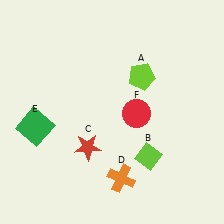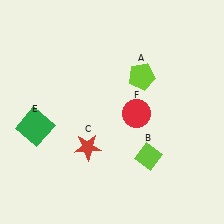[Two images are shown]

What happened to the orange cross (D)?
The orange cross (D) was removed in Image 2. It was in the bottom-right area of Image 1.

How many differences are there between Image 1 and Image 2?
There is 1 difference between the two images.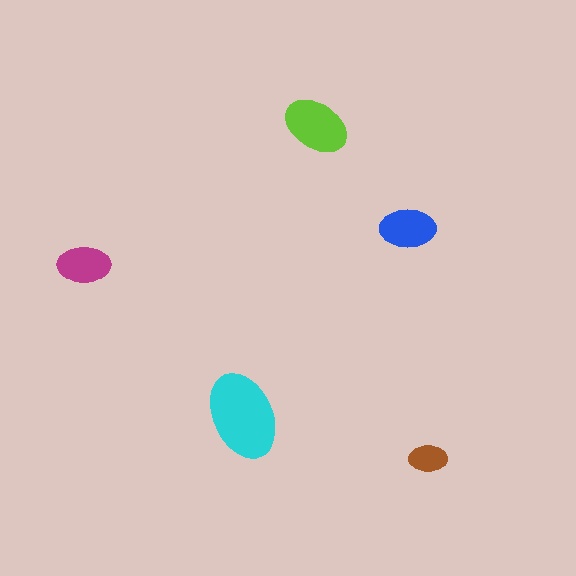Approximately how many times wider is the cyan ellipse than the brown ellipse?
About 2.5 times wider.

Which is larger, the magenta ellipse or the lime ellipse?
The lime one.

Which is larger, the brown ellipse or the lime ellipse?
The lime one.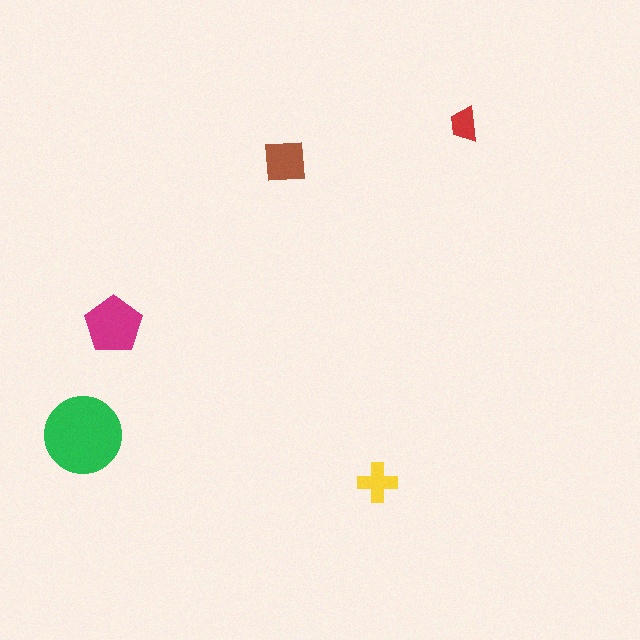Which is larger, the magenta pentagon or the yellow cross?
The magenta pentagon.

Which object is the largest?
The green circle.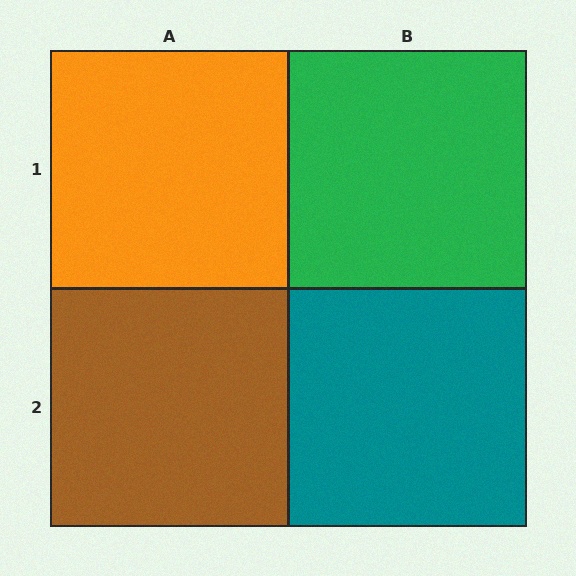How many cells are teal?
1 cell is teal.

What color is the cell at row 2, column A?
Brown.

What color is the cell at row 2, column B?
Teal.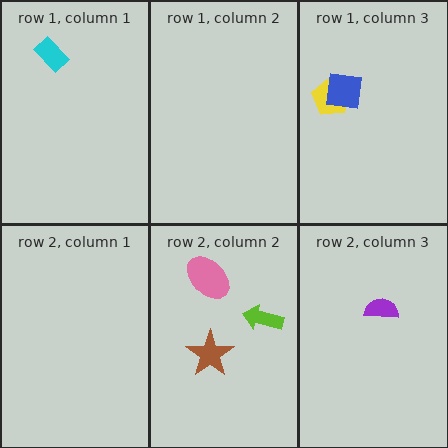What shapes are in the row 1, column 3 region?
The yellow pentagon, the blue square.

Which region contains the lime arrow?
The row 2, column 2 region.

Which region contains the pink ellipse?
The row 2, column 2 region.